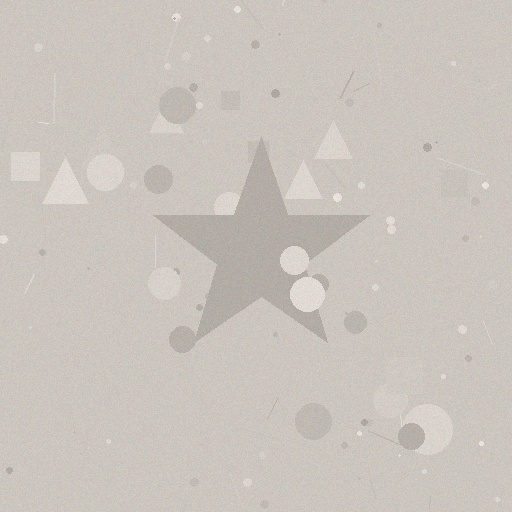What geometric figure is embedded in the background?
A star is embedded in the background.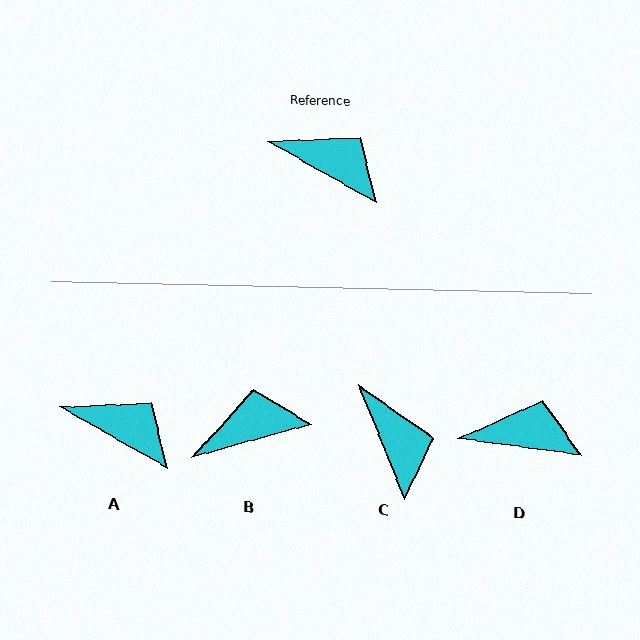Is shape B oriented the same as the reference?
No, it is off by about 45 degrees.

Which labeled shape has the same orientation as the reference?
A.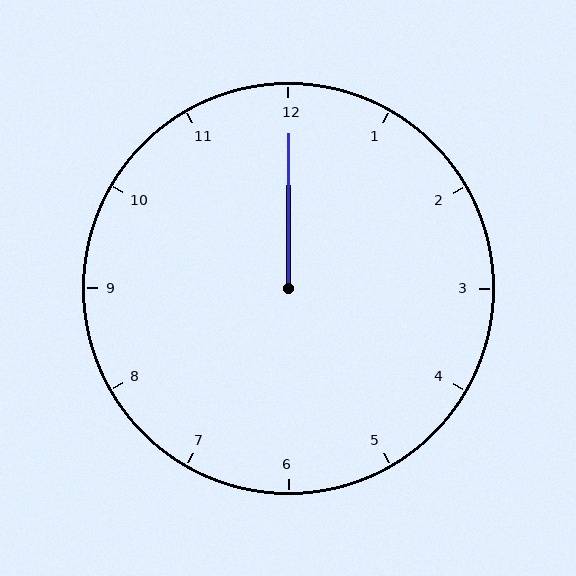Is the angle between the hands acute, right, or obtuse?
It is acute.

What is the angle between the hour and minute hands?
Approximately 0 degrees.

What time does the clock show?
12:00.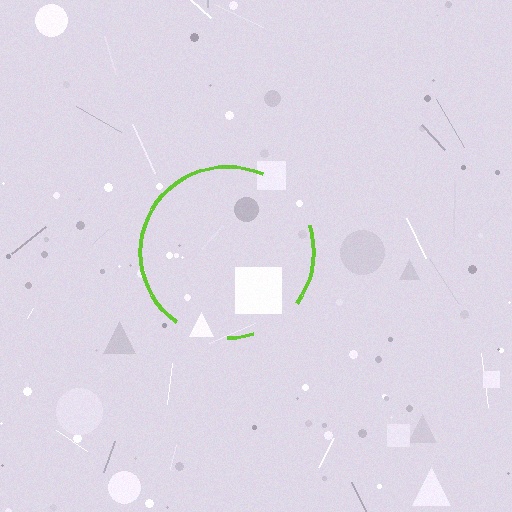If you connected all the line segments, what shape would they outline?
They would outline a circle.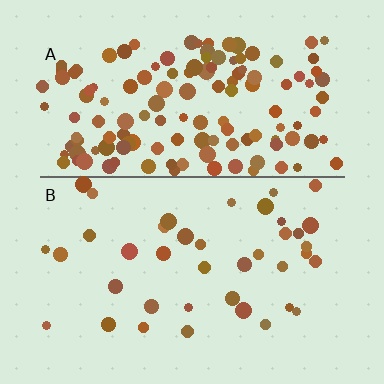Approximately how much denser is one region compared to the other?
Approximately 3.6× — region A over region B.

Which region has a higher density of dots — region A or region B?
A (the top).